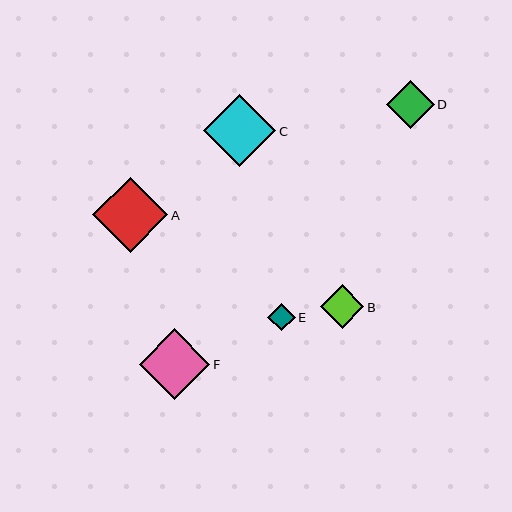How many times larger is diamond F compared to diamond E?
Diamond F is approximately 2.6 times the size of diamond E.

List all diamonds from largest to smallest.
From largest to smallest: A, C, F, D, B, E.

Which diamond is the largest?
Diamond A is the largest with a size of approximately 75 pixels.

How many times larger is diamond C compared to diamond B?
Diamond C is approximately 1.7 times the size of diamond B.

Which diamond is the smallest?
Diamond E is the smallest with a size of approximately 27 pixels.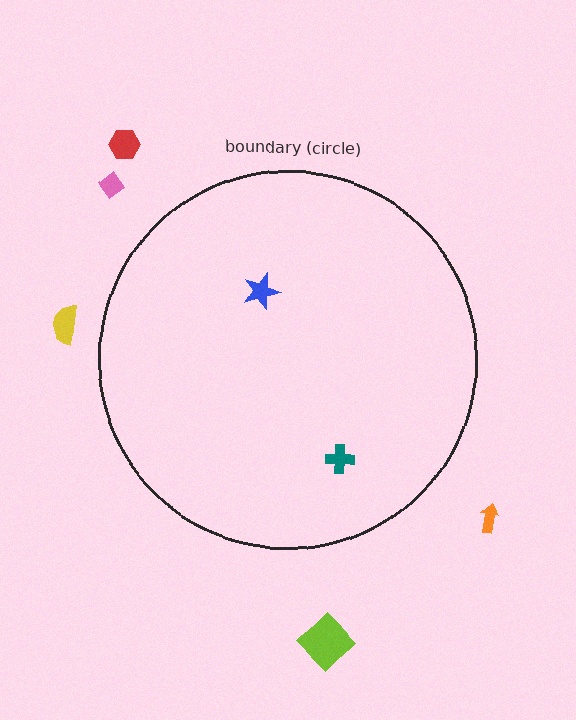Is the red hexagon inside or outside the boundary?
Outside.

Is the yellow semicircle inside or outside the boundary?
Outside.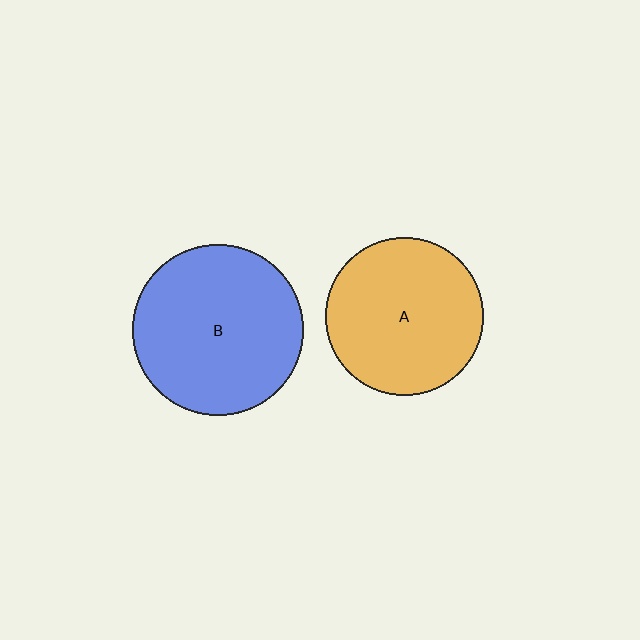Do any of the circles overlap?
No, none of the circles overlap.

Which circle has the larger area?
Circle B (blue).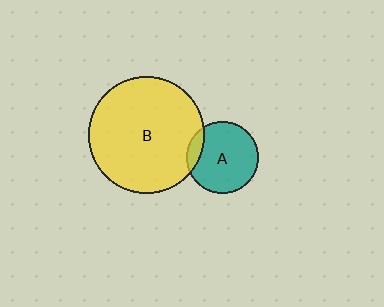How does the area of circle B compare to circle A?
Approximately 2.6 times.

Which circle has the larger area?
Circle B (yellow).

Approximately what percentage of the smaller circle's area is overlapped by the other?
Approximately 15%.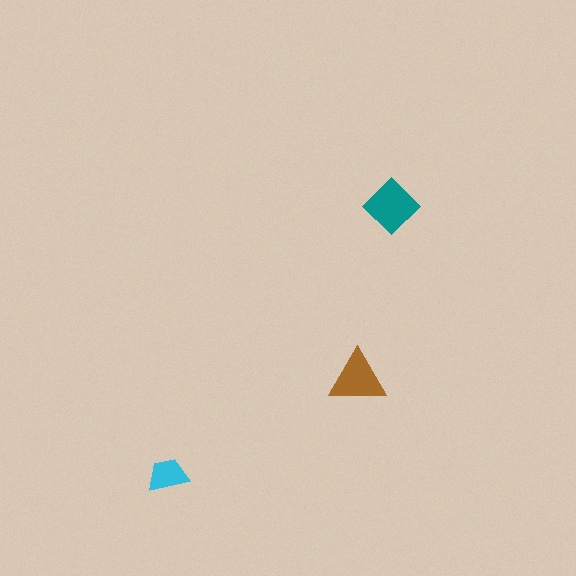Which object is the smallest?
The cyan trapezoid.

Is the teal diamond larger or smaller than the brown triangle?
Larger.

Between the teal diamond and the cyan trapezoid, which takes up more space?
The teal diamond.